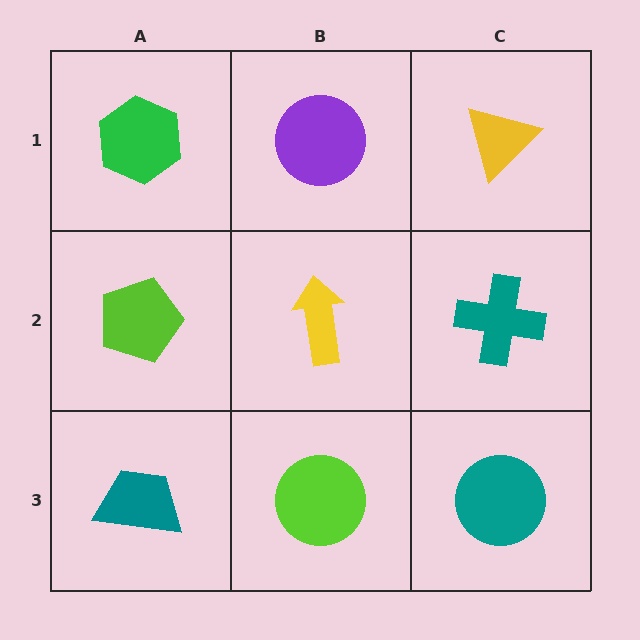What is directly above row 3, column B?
A yellow arrow.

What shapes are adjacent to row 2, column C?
A yellow triangle (row 1, column C), a teal circle (row 3, column C), a yellow arrow (row 2, column B).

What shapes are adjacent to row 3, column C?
A teal cross (row 2, column C), a lime circle (row 3, column B).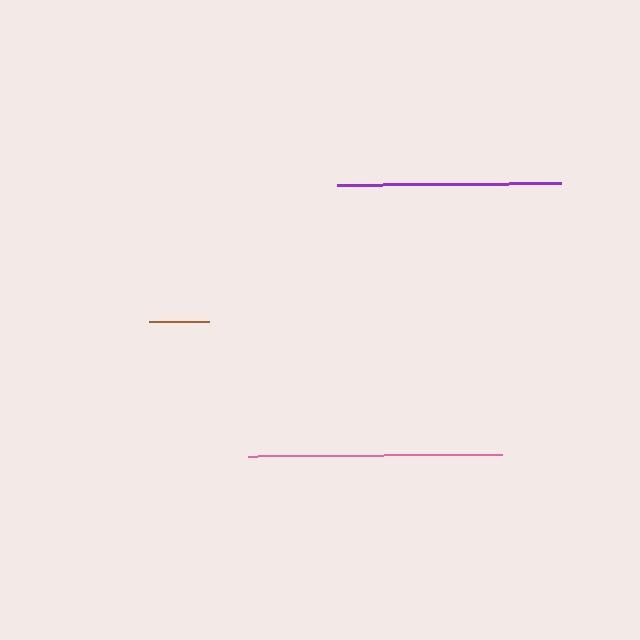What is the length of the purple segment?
The purple segment is approximately 224 pixels long.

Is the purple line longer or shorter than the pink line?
The pink line is longer than the purple line.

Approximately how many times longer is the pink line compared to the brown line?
The pink line is approximately 4.2 times the length of the brown line.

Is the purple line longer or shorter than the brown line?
The purple line is longer than the brown line.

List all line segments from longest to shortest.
From longest to shortest: pink, purple, brown.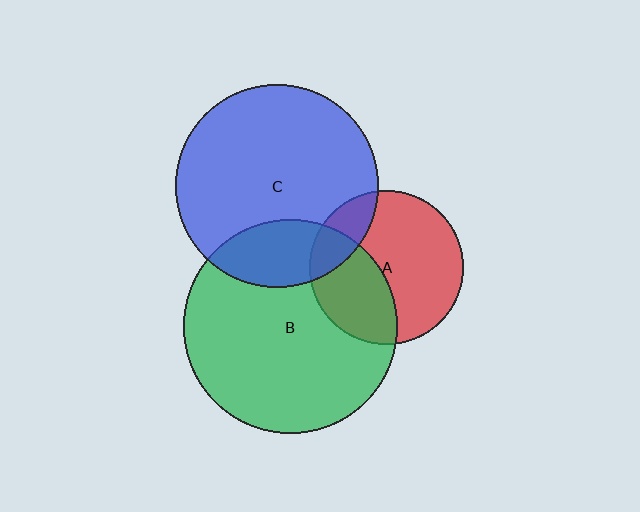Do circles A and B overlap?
Yes.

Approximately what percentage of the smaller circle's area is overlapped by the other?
Approximately 35%.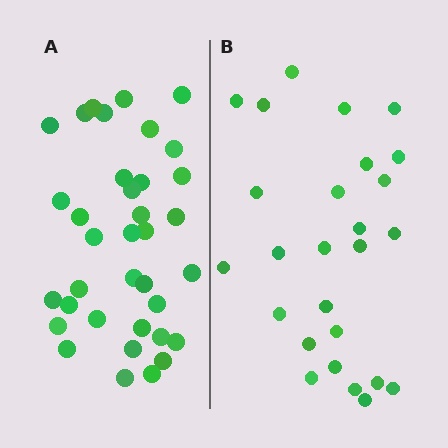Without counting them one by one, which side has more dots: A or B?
Region A (the left region) has more dots.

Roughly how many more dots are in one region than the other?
Region A has roughly 10 or so more dots than region B.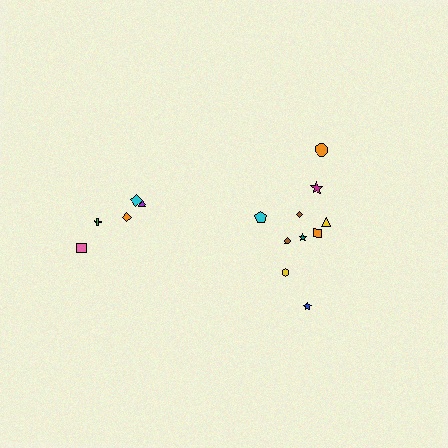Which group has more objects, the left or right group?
The right group.